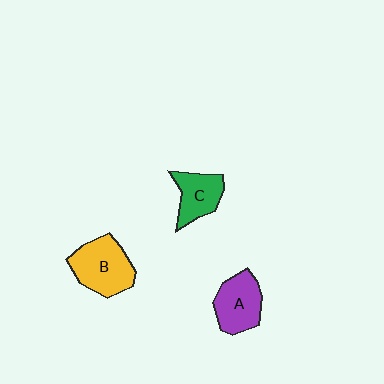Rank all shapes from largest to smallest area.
From largest to smallest: B (yellow), A (purple), C (green).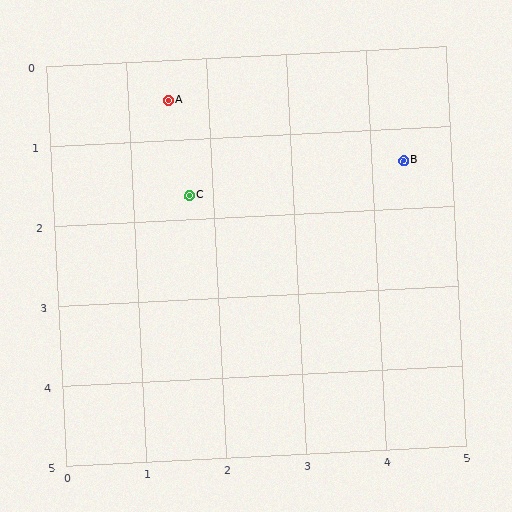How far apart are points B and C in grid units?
Points B and C are about 2.7 grid units apart.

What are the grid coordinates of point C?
Point C is at approximately (1.7, 1.7).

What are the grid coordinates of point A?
Point A is at approximately (1.5, 0.5).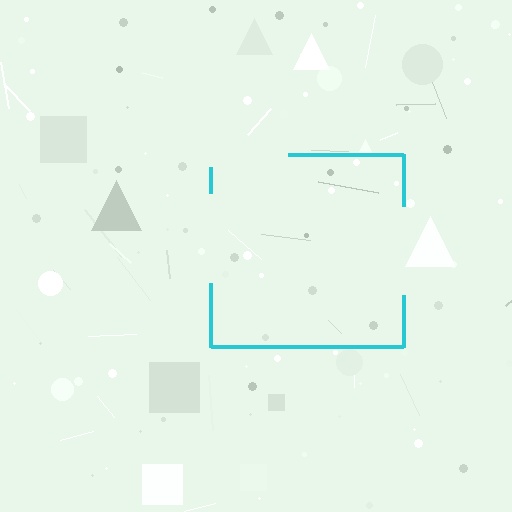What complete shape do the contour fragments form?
The contour fragments form a square.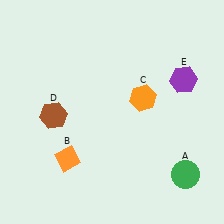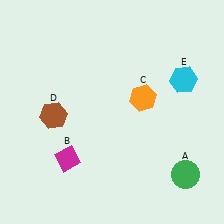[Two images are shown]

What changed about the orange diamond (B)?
In Image 1, B is orange. In Image 2, it changed to magenta.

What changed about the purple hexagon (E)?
In Image 1, E is purple. In Image 2, it changed to cyan.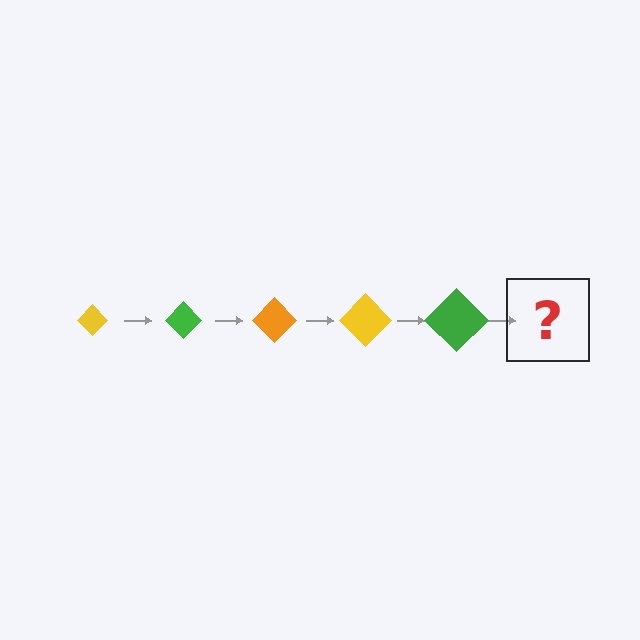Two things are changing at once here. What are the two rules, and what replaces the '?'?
The two rules are that the diamond grows larger each step and the color cycles through yellow, green, and orange. The '?' should be an orange diamond, larger than the previous one.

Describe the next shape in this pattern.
It should be an orange diamond, larger than the previous one.